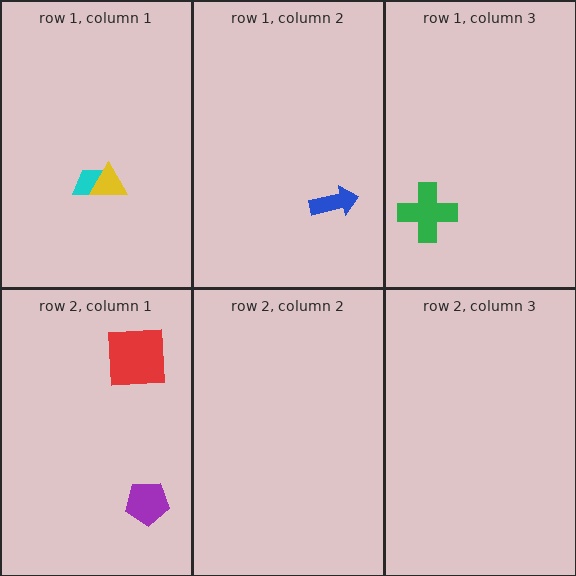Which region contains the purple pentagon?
The row 2, column 1 region.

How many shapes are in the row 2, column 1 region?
2.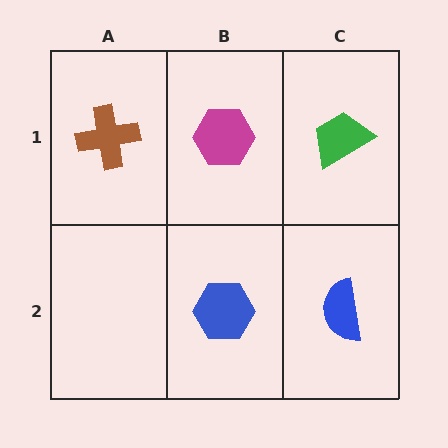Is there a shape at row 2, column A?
No, that cell is empty.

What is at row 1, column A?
A brown cross.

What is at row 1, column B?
A magenta hexagon.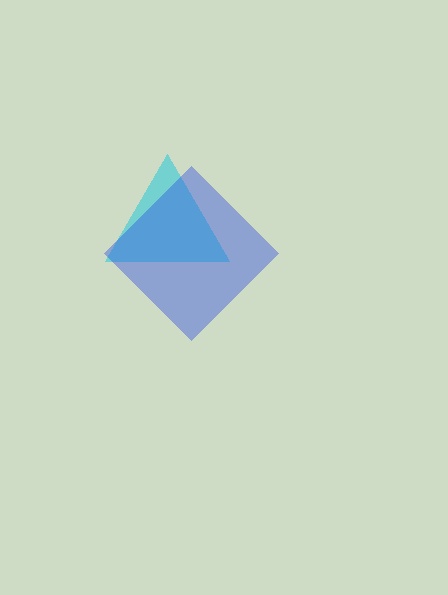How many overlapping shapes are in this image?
There are 2 overlapping shapes in the image.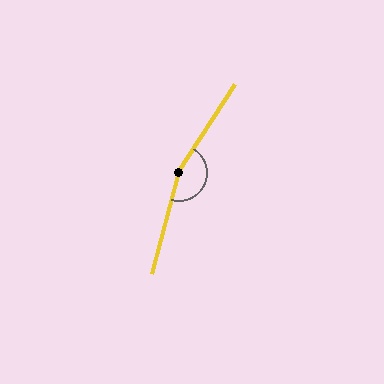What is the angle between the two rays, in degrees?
Approximately 162 degrees.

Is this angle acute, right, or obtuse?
It is obtuse.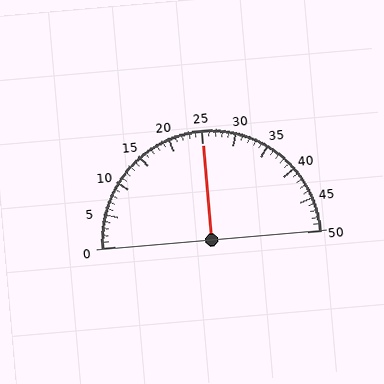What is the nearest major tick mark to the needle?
The nearest major tick mark is 25.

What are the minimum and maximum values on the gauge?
The gauge ranges from 0 to 50.